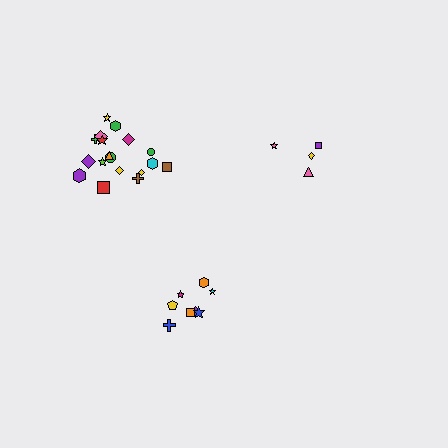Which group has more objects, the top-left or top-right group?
The top-left group.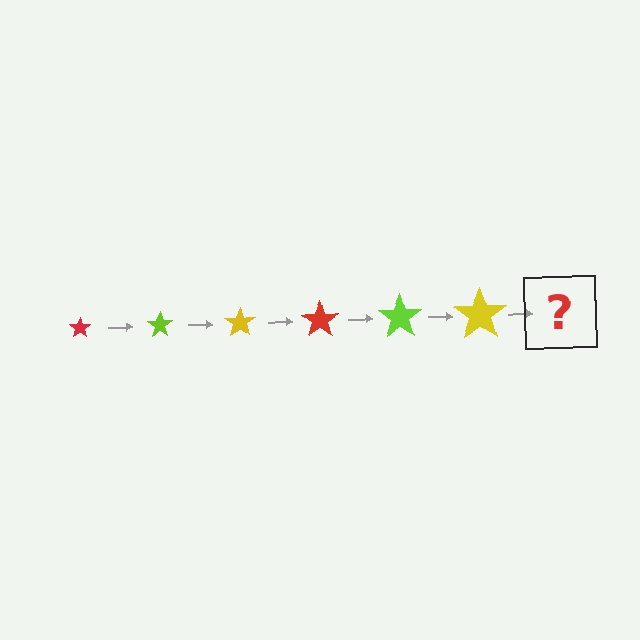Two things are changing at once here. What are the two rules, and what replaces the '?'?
The two rules are that the star grows larger each step and the color cycles through red, lime, and yellow. The '?' should be a red star, larger than the previous one.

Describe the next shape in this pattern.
It should be a red star, larger than the previous one.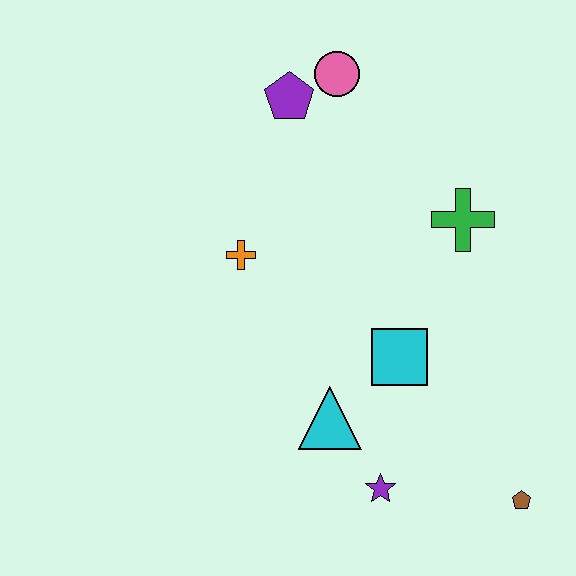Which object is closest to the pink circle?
The purple pentagon is closest to the pink circle.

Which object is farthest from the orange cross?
The brown pentagon is farthest from the orange cross.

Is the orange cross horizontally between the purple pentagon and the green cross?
No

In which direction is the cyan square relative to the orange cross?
The cyan square is to the right of the orange cross.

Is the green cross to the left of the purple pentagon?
No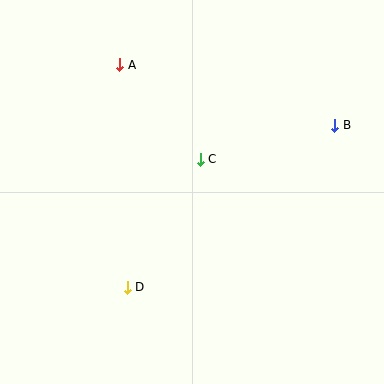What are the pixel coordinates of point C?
Point C is at (200, 159).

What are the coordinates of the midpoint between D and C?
The midpoint between D and C is at (164, 223).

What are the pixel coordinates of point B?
Point B is at (335, 125).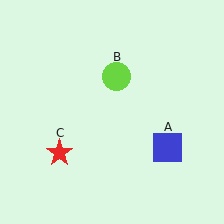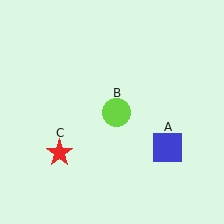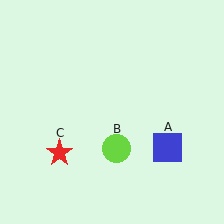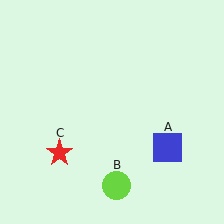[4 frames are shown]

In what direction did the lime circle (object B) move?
The lime circle (object B) moved down.